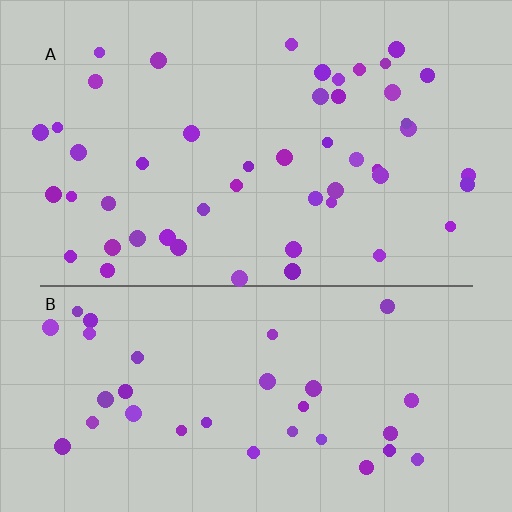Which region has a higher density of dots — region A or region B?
A (the top).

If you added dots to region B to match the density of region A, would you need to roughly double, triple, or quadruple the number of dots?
Approximately double.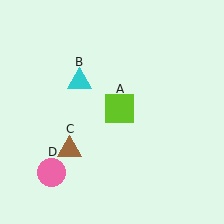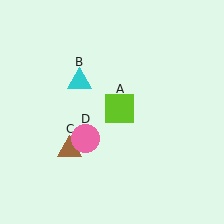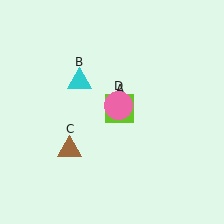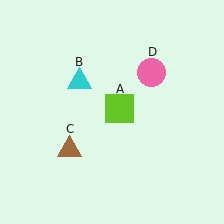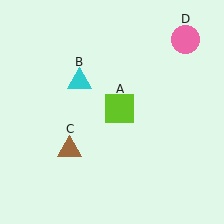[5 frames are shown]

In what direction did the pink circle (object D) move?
The pink circle (object D) moved up and to the right.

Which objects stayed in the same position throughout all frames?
Lime square (object A) and cyan triangle (object B) and brown triangle (object C) remained stationary.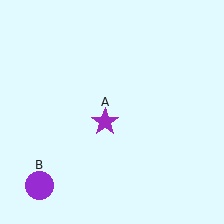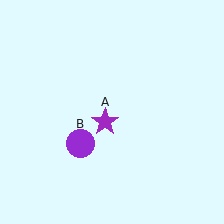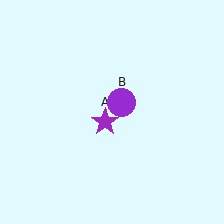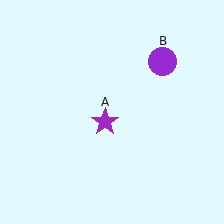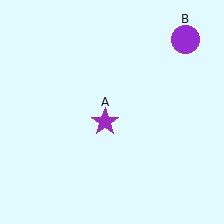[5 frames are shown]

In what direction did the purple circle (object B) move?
The purple circle (object B) moved up and to the right.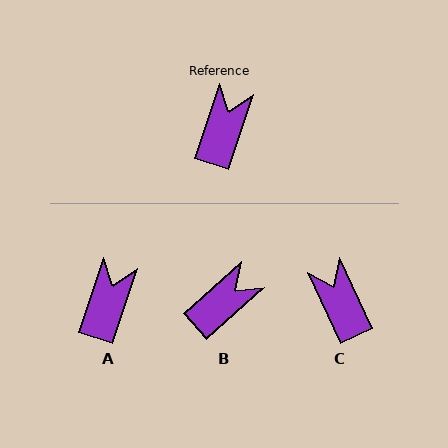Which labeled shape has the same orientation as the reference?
A.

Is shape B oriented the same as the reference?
No, it is off by about 30 degrees.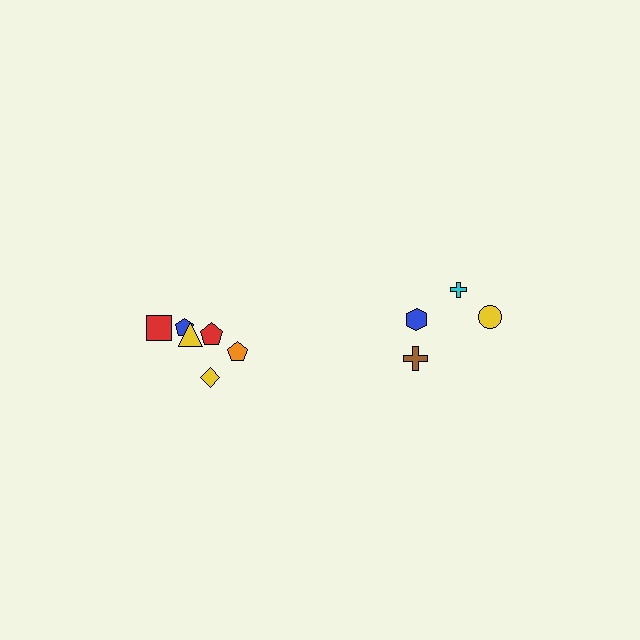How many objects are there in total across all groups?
There are 10 objects.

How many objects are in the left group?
There are 6 objects.